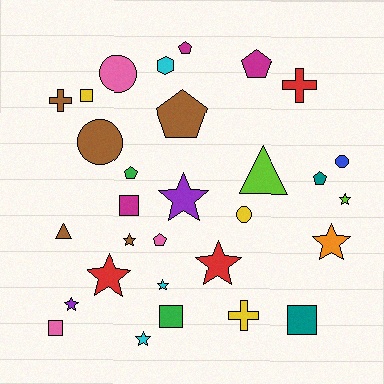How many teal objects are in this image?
There are 2 teal objects.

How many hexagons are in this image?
There is 1 hexagon.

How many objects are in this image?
There are 30 objects.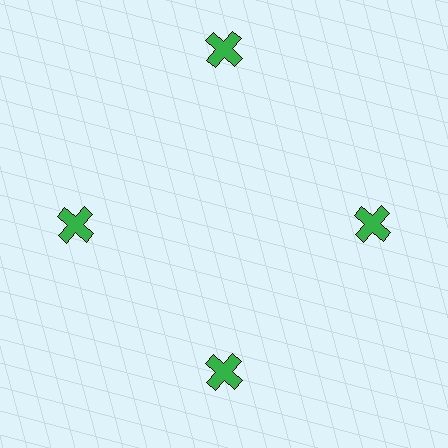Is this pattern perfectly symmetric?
No. The 4 green crosses are arranged in a ring, but one element near the 12 o'clock position is pushed outward from the center, breaking the 4-fold rotational symmetry.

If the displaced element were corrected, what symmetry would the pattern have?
It would have 4-fold rotational symmetry — the pattern would map onto itself every 90 degrees.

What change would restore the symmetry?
The symmetry would be restored by moving it inward, back onto the ring so that all 4 crosses sit at equal angles and equal distance from the center.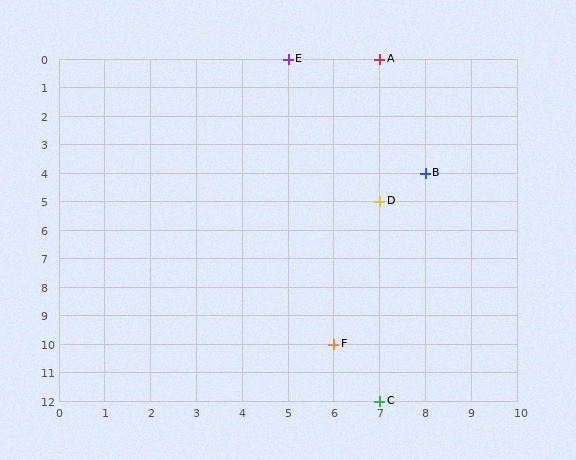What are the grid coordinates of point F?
Point F is at grid coordinates (6, 10).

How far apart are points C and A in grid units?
Points C and A are 12 rows apart.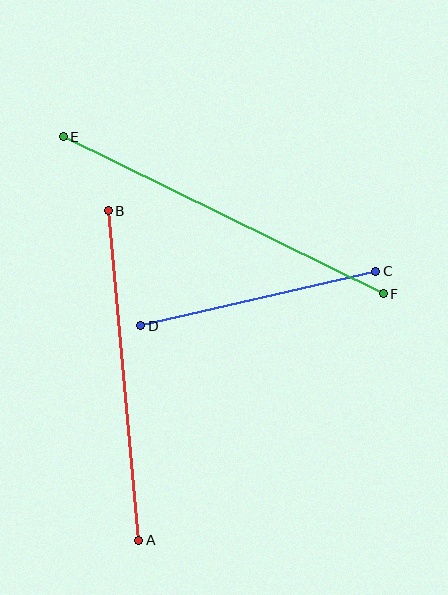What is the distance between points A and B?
The distance is approximately 331 pixels.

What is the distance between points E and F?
The distance is approximately 356 pixels.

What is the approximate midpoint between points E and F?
The midpoint is at approximately (223, 215) pixels.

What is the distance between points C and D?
The distance is approximately 241 pixels.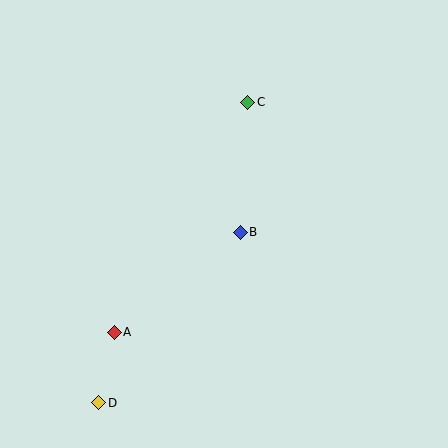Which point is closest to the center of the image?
Point B at (240, 232) is closest to the center.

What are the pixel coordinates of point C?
Point C is at (248, 102).